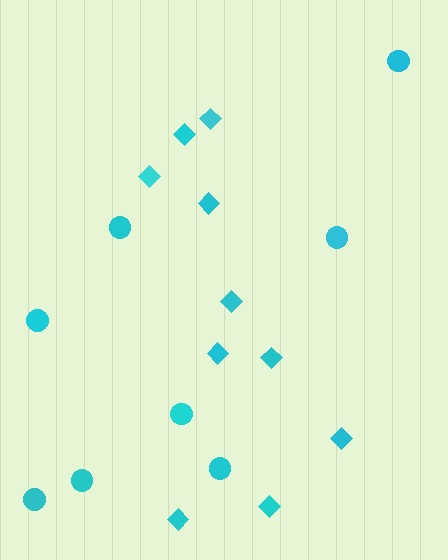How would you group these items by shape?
There are 2 groups: one group of circles (8) and one group of diamonds (10).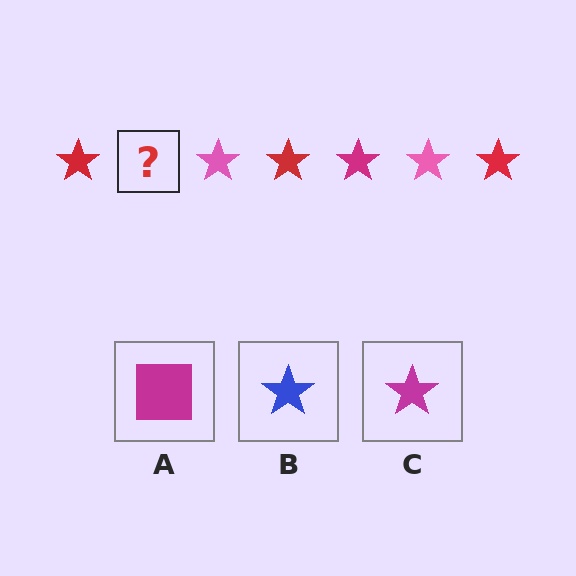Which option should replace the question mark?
Option C.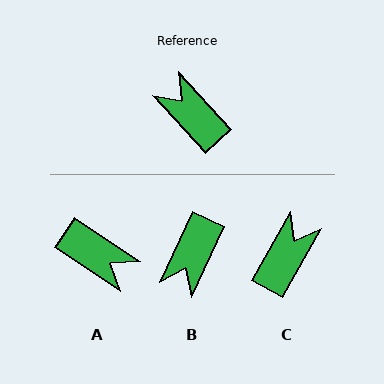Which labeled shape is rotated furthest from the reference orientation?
A, about 167 degrees away.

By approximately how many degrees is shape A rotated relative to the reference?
Approximately 167 degrees clockwise.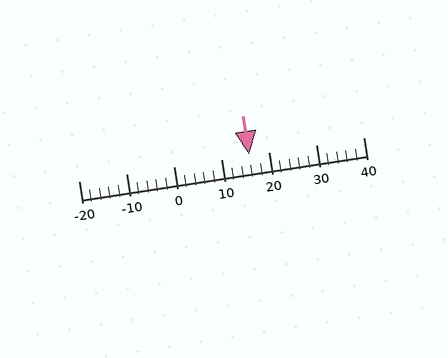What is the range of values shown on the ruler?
The ruler shows values from -20 to 40.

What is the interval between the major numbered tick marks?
The major tick marks are spaced 10 units apart.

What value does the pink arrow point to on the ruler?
The pink arrow points to approximately 16.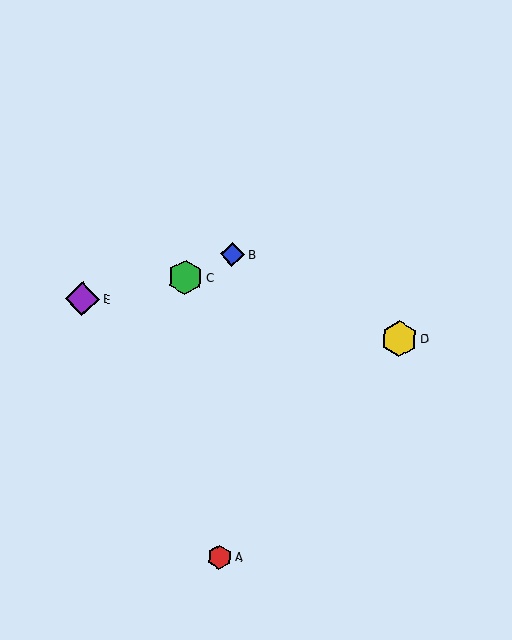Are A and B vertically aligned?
Yes, both are at x≈219.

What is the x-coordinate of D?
Object D is at x≈399.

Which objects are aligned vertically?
Objects A, B are aligned vertically.